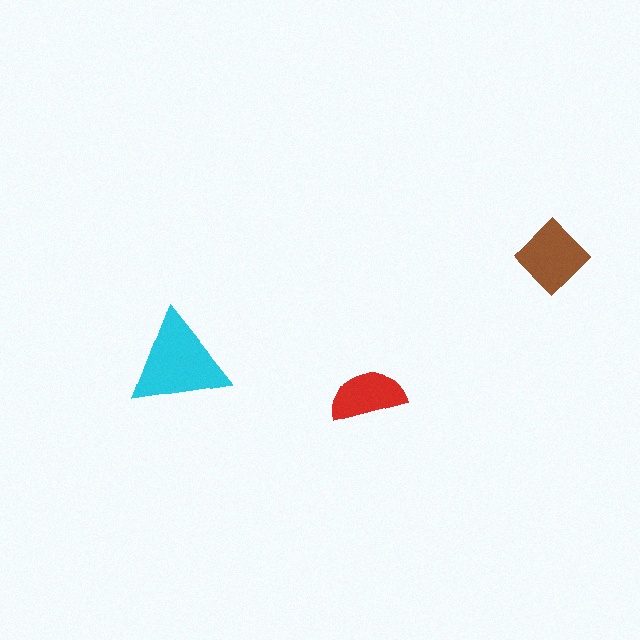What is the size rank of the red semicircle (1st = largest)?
3rd.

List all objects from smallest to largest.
The red semicircle, the brown diamond, the cyan triangle.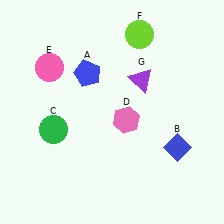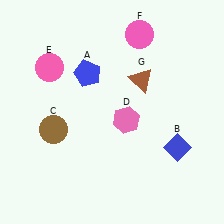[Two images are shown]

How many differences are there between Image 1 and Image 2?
There are 3 differences between the two images.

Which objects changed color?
C changed from green to brown. F changed from lime to pink. G changed from purple to brown.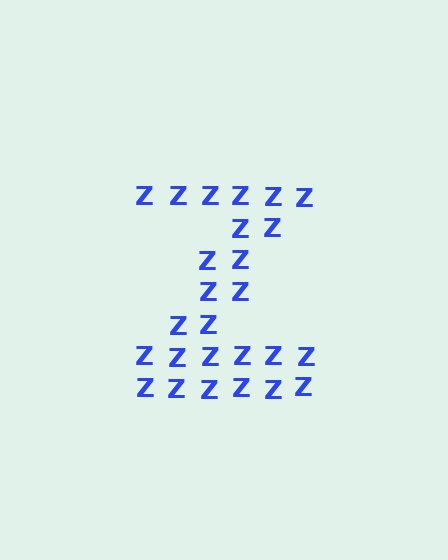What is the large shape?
The large shape is the letter Z.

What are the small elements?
The small elements are letter Z's.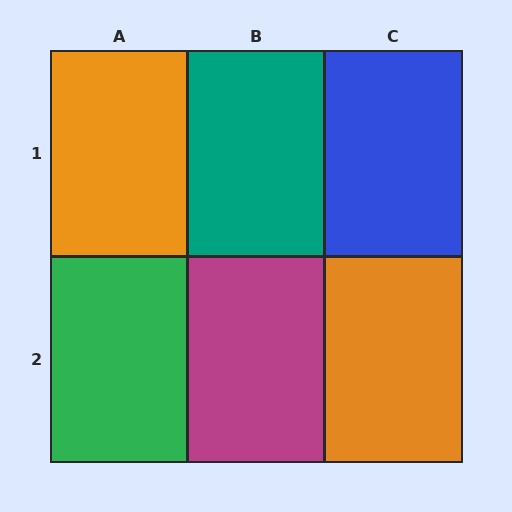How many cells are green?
1 cell is green.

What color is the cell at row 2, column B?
Magenta.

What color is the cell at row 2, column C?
Orange.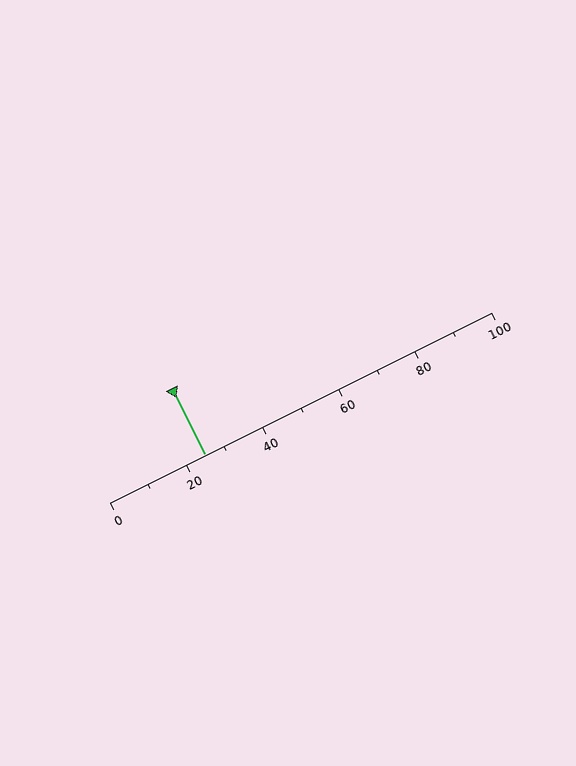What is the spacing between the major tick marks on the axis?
The major ticks are spaced 20 apart.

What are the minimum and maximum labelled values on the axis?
The axis runs from 0 to 100.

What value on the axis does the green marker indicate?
The marker indicates approximately 25.